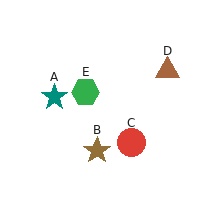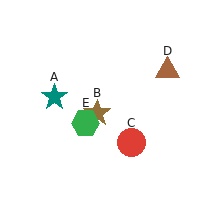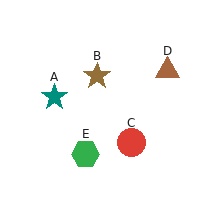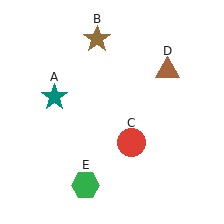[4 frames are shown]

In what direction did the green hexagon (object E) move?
The green hexagon (object E) moved down.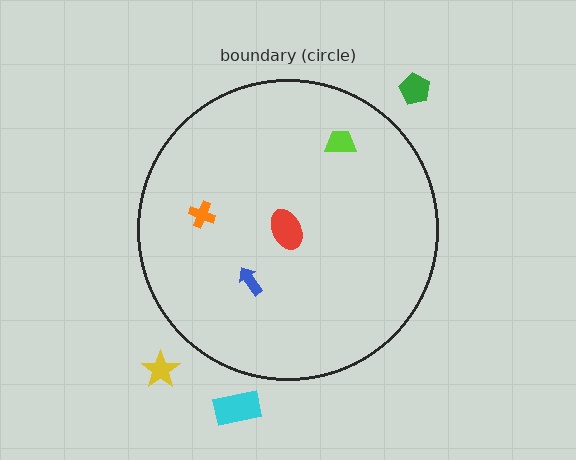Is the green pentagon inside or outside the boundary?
Outside.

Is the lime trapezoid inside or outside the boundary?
Inside.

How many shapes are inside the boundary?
4 inside, 3 outside.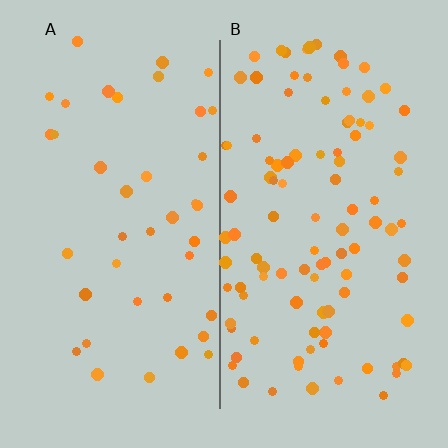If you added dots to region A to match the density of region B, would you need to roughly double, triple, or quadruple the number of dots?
Approximately triple.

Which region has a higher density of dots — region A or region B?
B (the right).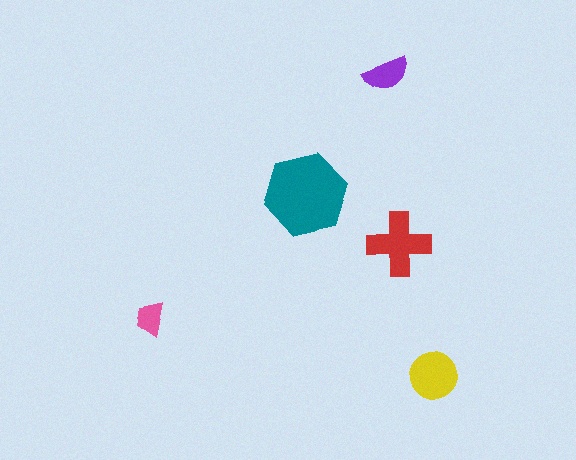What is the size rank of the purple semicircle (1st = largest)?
4th.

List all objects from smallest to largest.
The pink trapezoid, the purple semicircle, the yellow circle, the red cross, the teal hexagon.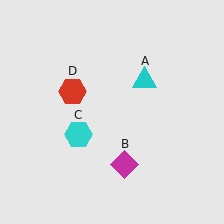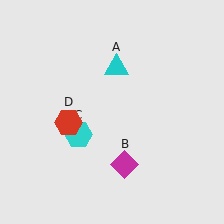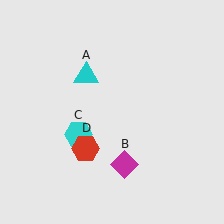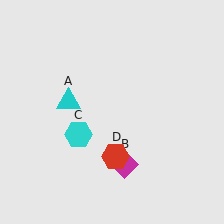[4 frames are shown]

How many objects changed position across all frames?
2 objects changed position: cyan triangle (object A), red hexagon (object D).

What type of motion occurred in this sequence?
The cyan triangle (object A), red hexagon (object D) rotated counterclockwise around the center of the scene.